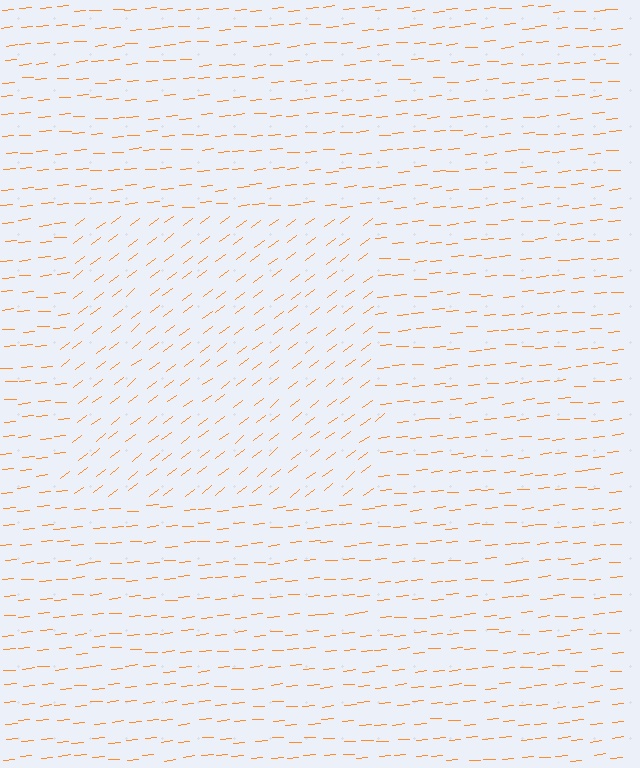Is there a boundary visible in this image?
Yes, there is a texture boundary formed by a change in line orientation.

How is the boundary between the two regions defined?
The boundary is defined purely by a change in line orientation (approximately 33 degrees difference). All lines are the same color and thickness.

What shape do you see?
I see a rectangle.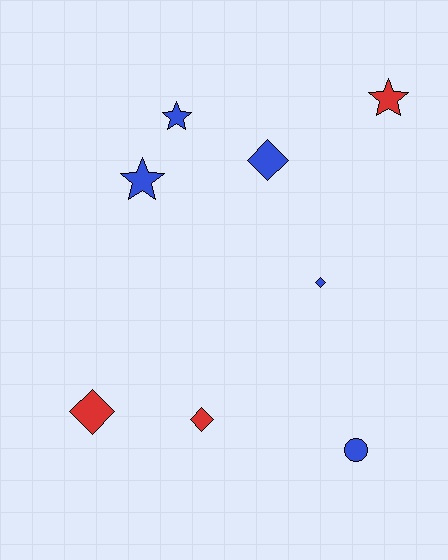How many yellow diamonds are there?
There are no yellow diamonds.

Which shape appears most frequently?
Diamond, with 4 objects.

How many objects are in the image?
There are 8 objects.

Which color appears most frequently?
Blue, with 5 objects.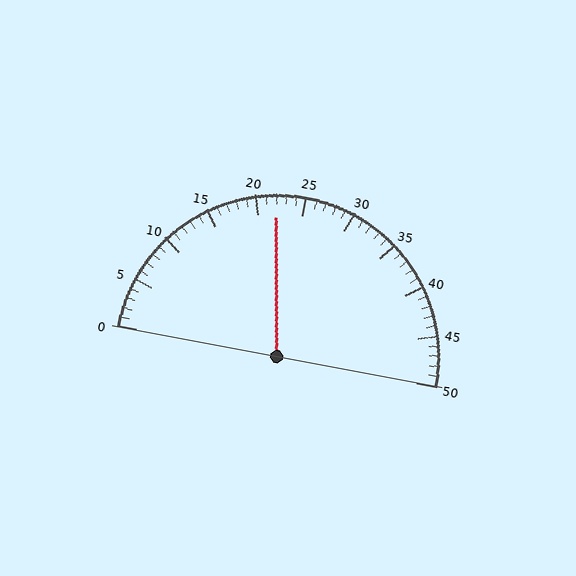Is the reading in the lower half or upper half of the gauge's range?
The reading is in the lower half of the range (0 to 50).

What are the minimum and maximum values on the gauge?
The gauge ranges from 0 to 50.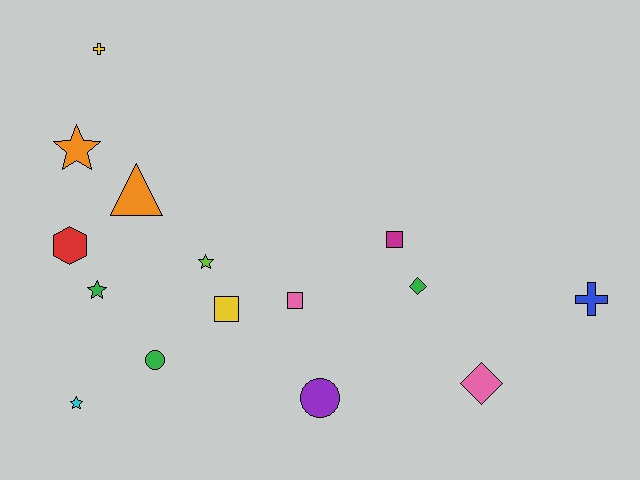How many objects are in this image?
There are 15 objects.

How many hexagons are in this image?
There is 1 hexagon.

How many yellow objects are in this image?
There are 2 yellow objects.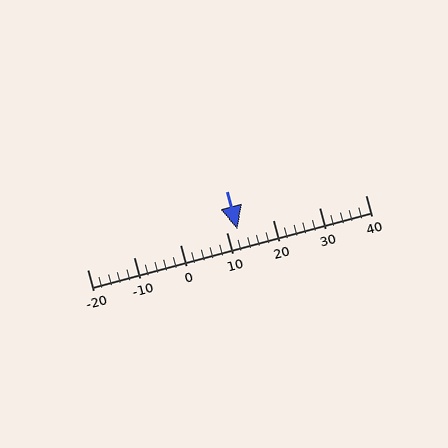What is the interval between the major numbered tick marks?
The major tick marks are spaced 10 units apart.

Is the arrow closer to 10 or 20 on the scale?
The arrow is closer to 10.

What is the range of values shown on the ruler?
The ruler shows values from -20 to 40.